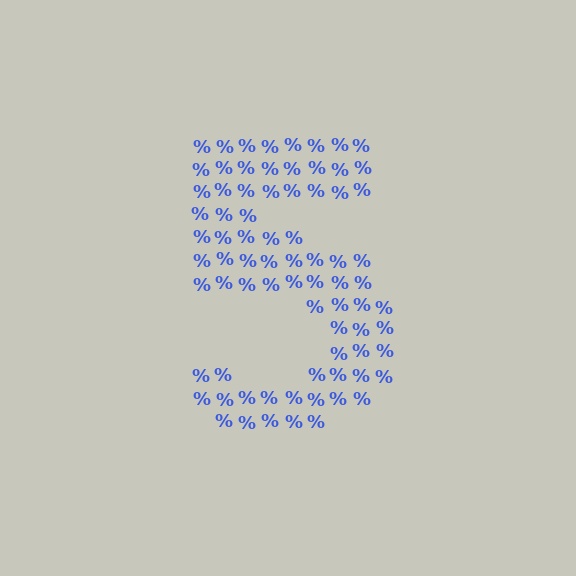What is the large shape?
The large shape is the digit 5.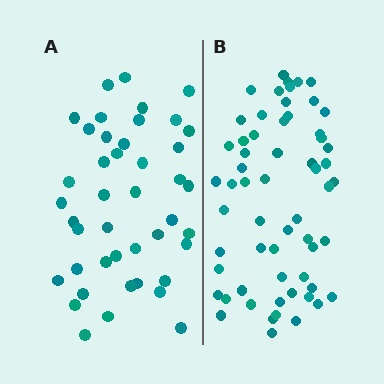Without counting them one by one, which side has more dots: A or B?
Region B (the right region) has more dots.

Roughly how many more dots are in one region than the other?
Region B has approximately 15 more dots than region A.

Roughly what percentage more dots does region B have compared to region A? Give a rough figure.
About 40% more.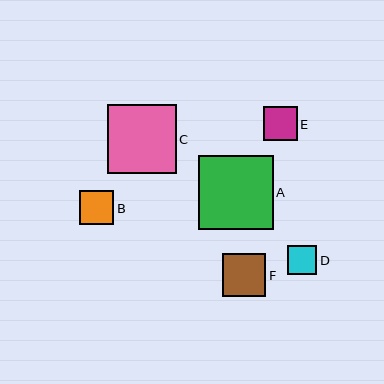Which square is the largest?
Square A is the largest with a size of approximately 74 pixels.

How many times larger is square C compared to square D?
Square C is approximately 2.3 times the size of square D.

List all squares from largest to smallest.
From largest to smallest: A, C, F, E, B, D.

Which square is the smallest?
Square D is the smallest with a size of approximately 29 pixels.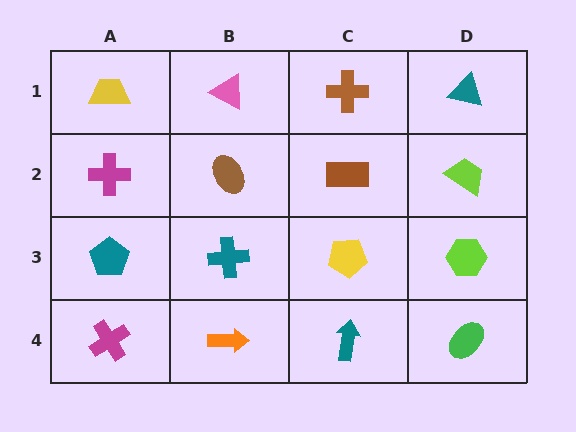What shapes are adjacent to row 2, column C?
A brown cross (row 1, column C), a yellow pentagon (row 3, column C), a brown ellipse (row 2, column B), a lime trapezoid (row 2, column D).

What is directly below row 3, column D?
A green ellipse.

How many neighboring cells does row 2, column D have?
3.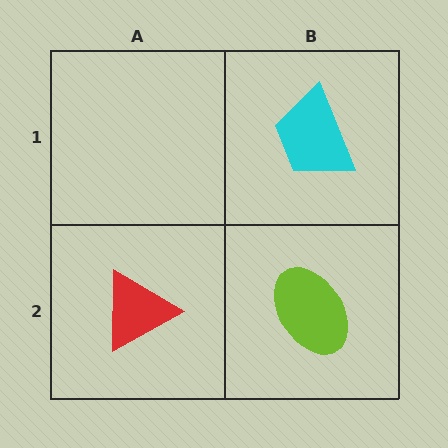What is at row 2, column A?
A red triangle.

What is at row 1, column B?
A cyan trapezoid.